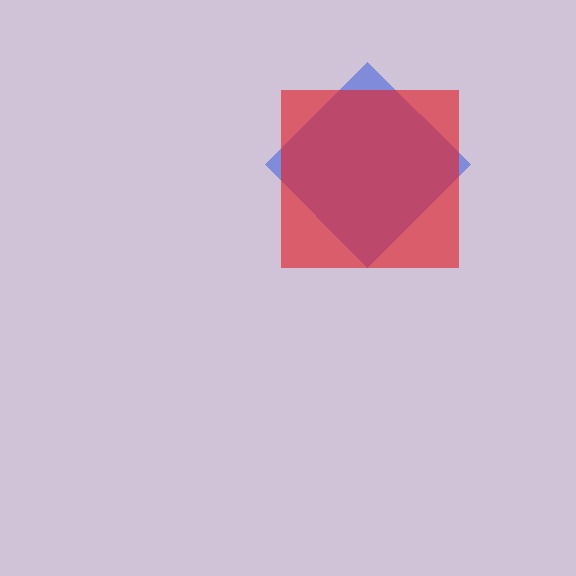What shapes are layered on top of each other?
The layered shapes are: a blue diamond, a red square.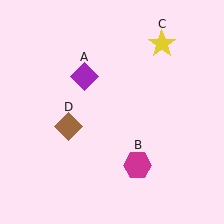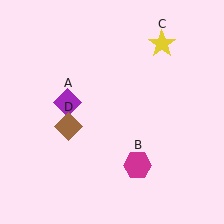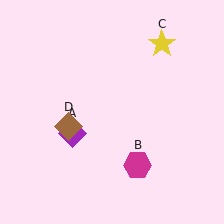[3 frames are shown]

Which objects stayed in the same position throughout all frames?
Magenta hexagon (object B) and yellow star (object C) and brown diamond (object D) remained stationary.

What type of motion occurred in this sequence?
The purple diamond (object A) rotated counterclockwise around the center of the scene.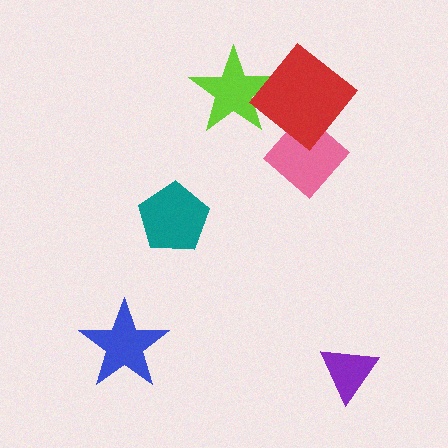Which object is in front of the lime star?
The red diamond is in front of the lime star.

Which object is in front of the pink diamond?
The red diamond is in front of the pink diamond.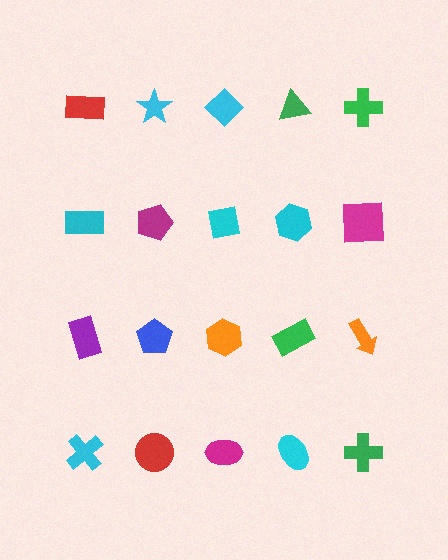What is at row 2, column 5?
A magenta square.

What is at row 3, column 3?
An orange hexagon.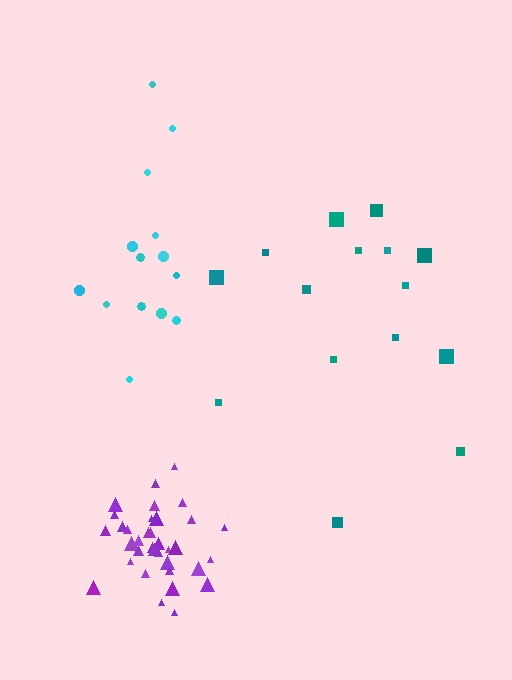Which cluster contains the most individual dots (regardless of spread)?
Purple (35).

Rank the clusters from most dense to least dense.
purple, cyan, teal.